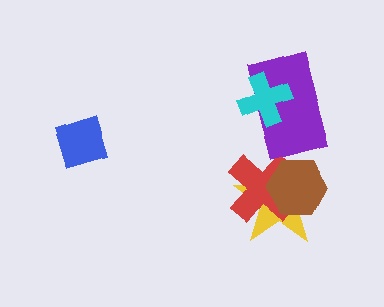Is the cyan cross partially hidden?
No, no other shape covers it.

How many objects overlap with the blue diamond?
0 objects overlap with the blue diamond.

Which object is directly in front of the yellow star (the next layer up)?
The red cross is directly in front of the yellow star.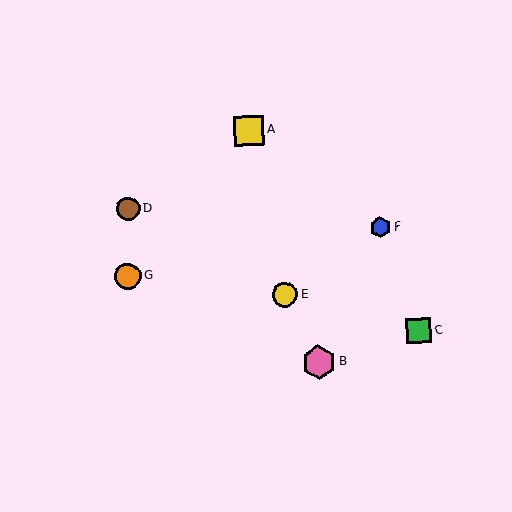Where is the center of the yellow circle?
The center of the yellow circle is at (285, 294).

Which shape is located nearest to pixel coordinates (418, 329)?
The green square (labeled C) at (419, 330) is nearest to that location.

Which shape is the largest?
The pink hexagon (labeled B) is the largest.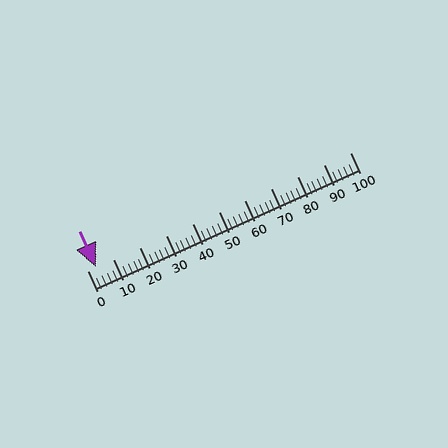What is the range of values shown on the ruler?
The ruler shows values from 0 to 100.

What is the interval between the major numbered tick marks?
The major tick marks are spaced 10 units apart.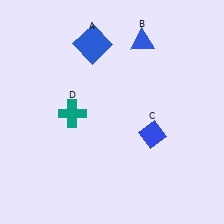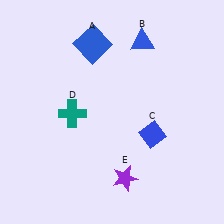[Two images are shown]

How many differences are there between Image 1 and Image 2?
There is 1 difference between the two images.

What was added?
A purple star (E) was added in Image 2.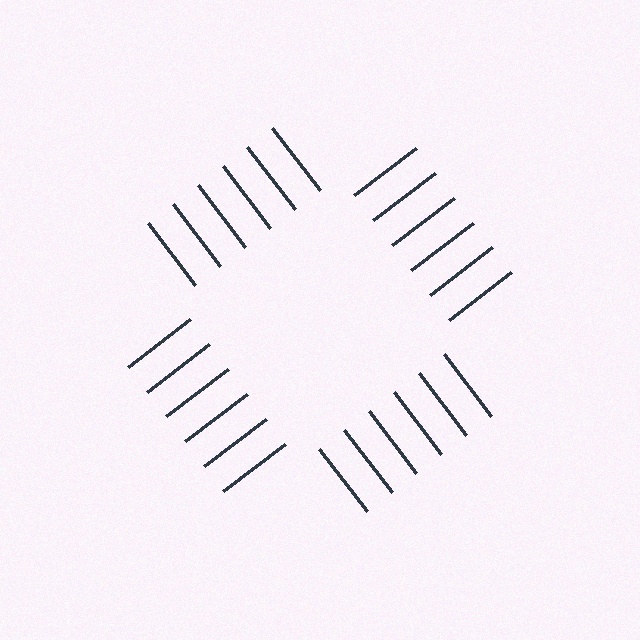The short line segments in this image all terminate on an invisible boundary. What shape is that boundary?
An illusory square — the line segments terminate on its edges but no continuous stroke is drawn.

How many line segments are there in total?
24 — 6 along each of the 4 edges.